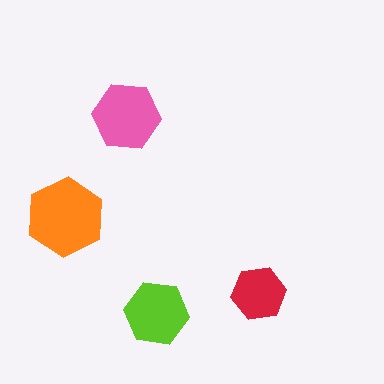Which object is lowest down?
The lime hexagon is bottommost.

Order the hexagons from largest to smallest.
the orange one, the pink one, the lime one, the red one.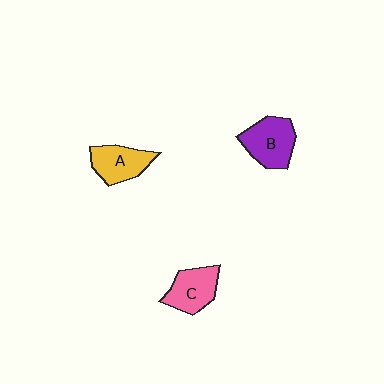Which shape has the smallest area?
Shape A (yellow).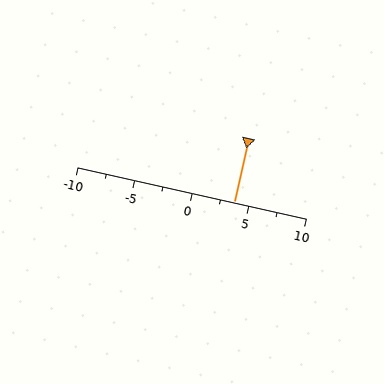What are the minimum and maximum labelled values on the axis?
The axis runs from -10 to 10.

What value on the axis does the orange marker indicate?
The marker indicates approximately 3.8.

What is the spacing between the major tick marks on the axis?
The major ticks are spaced 5 apart.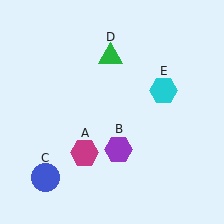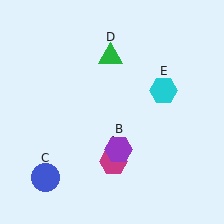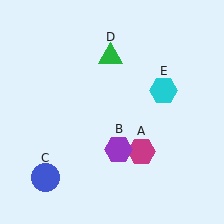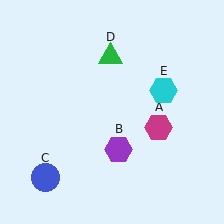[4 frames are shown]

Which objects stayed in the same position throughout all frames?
Purple hexagon (object B) and blue circle (object C) and green triangle (object D) and cyan hexagon (object E) remained stationary.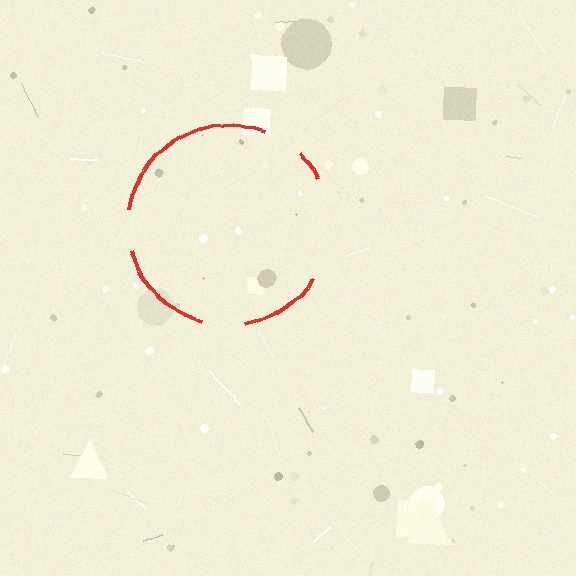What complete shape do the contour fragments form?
The contour fragments form a circle.